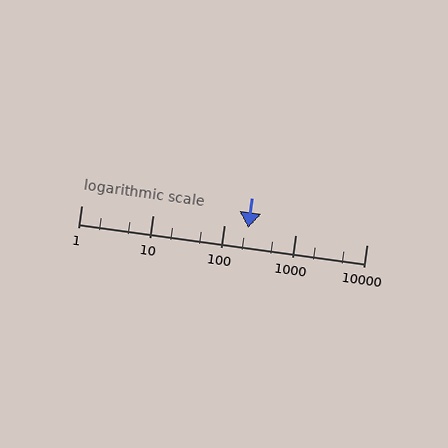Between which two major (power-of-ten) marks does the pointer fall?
The pointer is between 100 and 1000.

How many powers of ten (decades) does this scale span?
The scale spans 4 decades, from 1 to 10000.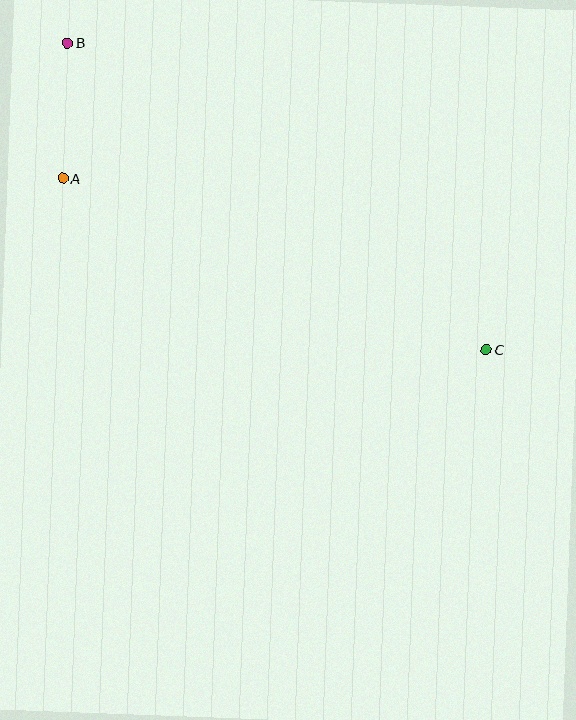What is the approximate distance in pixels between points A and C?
The distance between A and C is approximately 457 pixels.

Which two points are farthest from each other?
Points B and C are farthest from each other.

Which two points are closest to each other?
Points A and B are closest to each other.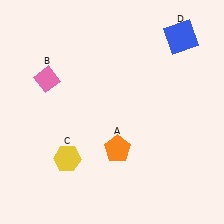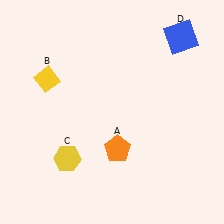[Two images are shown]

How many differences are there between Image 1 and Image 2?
There is 1 difference between the two images.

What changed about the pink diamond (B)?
In Image 1, B is pink. In Image 2, it changed to yellow.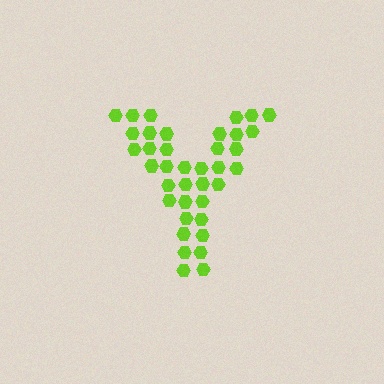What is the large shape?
The large shape is the letter Y.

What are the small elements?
The small elements are hexagons.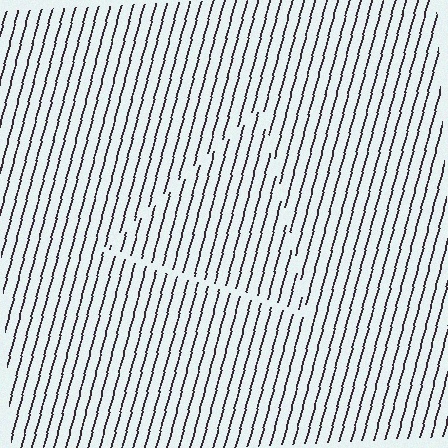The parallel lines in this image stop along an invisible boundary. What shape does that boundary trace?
An illusory triangle. The interior of the shape contains the same grating, shifted by half a period — the contour is defined by the phase discontinuity where line-ends from the inner and outer gratings abut.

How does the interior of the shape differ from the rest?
The interior of the shape contains the same grating, shifted by half a period — the contour is defined by the phase discontinuity where line-ends from the inner and outer gratings abut.